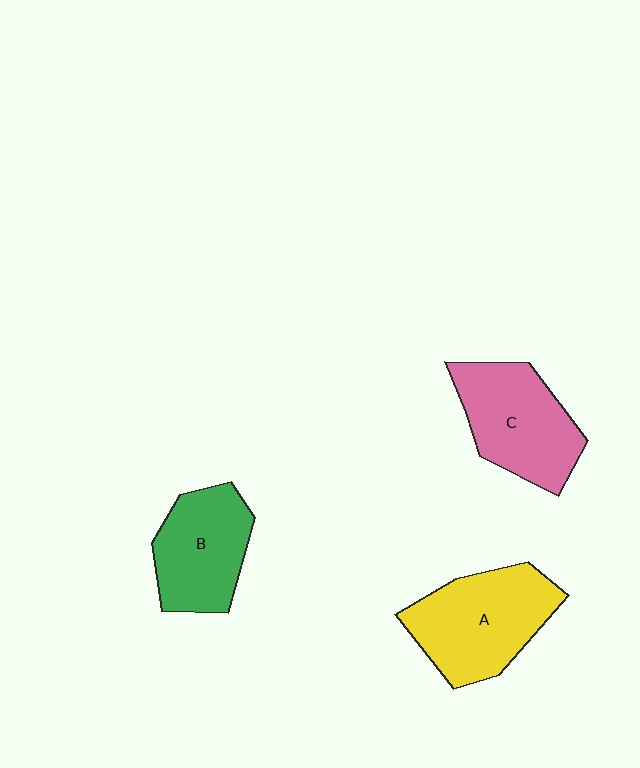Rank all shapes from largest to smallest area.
From largest to smallest: A (yellow), C (pink), B (green).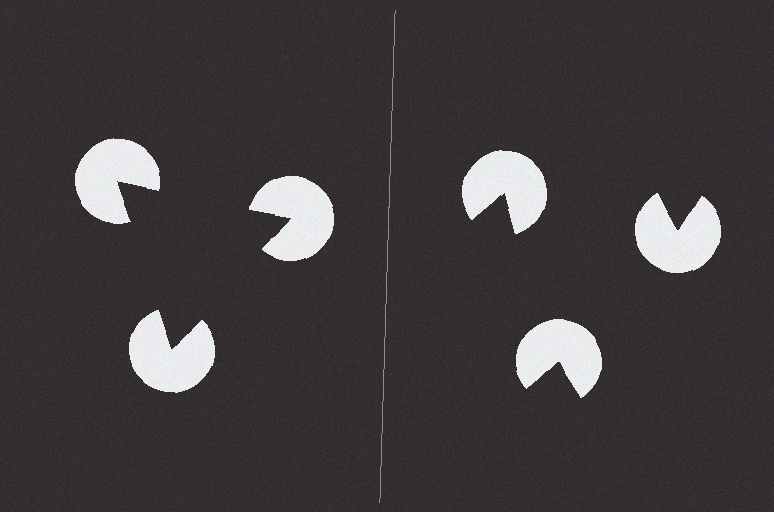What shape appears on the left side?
An illusory triangle.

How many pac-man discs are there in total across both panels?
6 — 3 on each side.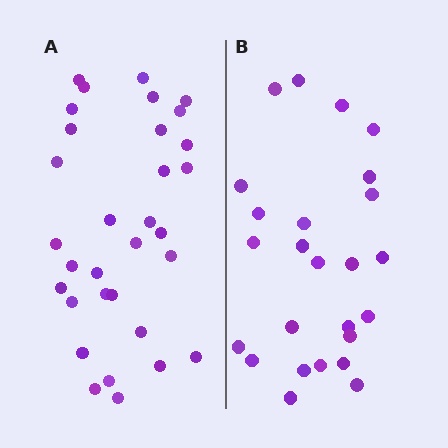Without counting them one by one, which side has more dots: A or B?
Region A (the left region) has more dots.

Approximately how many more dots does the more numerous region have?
Region A has roughly 8 or so more dots than region B.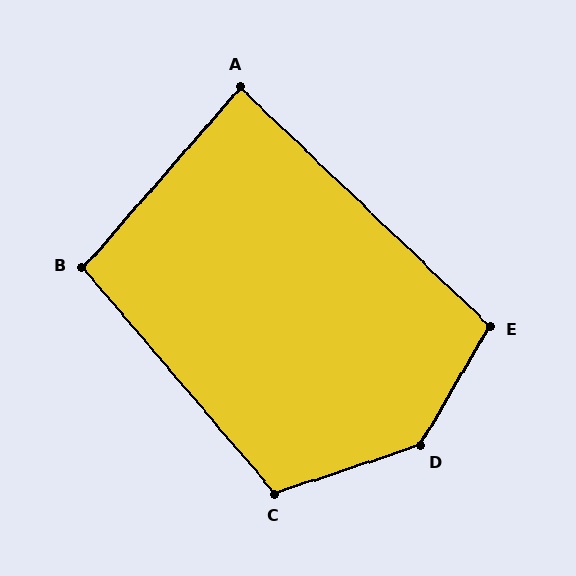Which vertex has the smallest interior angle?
A, at approximately 87 degrees.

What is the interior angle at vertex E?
Approximately 103 degrees (obtuse).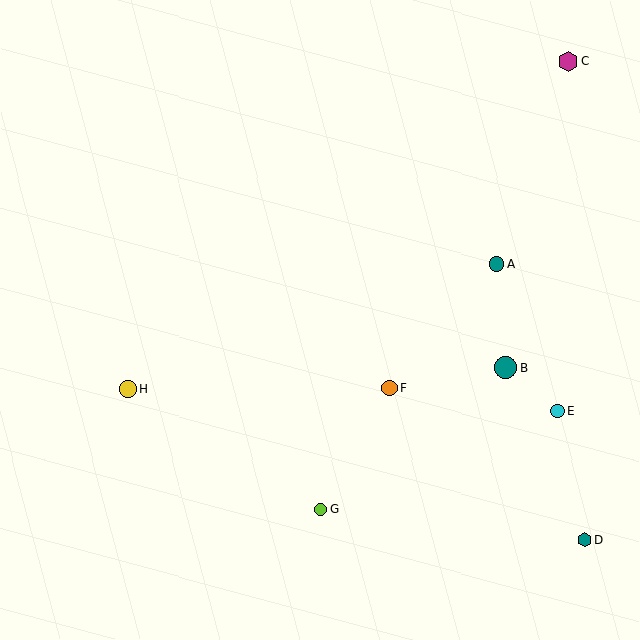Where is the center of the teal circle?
The center of the teal circle is at (505, 367).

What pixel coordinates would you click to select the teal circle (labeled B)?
Click at (505, 367) to select the teal circle B.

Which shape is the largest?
The teal circle (labeled B) is the largest.